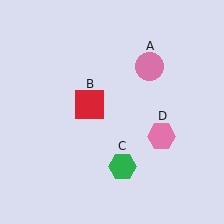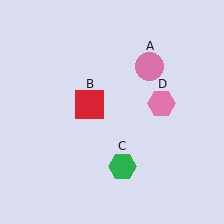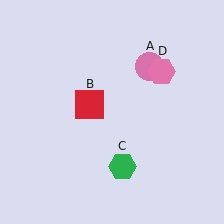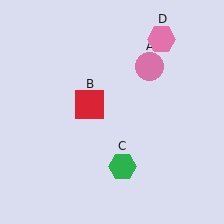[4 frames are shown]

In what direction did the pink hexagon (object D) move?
The pink hexagon (object D) moved up.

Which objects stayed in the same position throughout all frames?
Pink circle (object A) and red square (object B) and green hexagon (object C) remained stationary.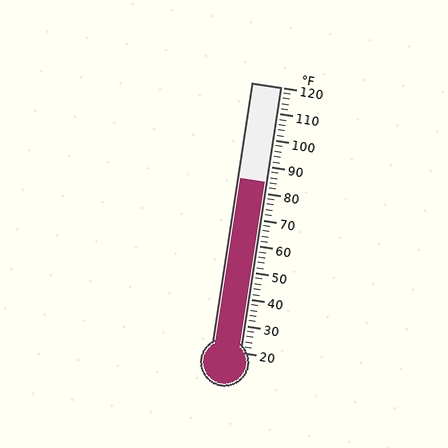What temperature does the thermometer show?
The thermometer shows approximately 84°F.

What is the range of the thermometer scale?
The thermometer scale ranges from 20°F to 120°F.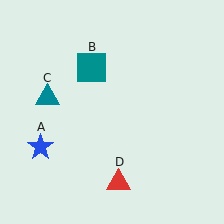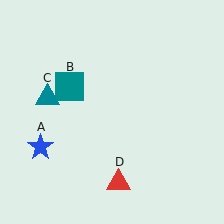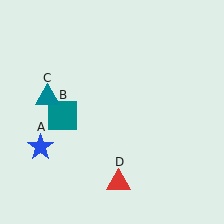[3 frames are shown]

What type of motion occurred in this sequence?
The teal square (object B) rotated counterclockwise around the center of the scene.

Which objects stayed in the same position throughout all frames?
Blue star (object A) and teal triangle (object C) and red triangle (object D) remained stationary.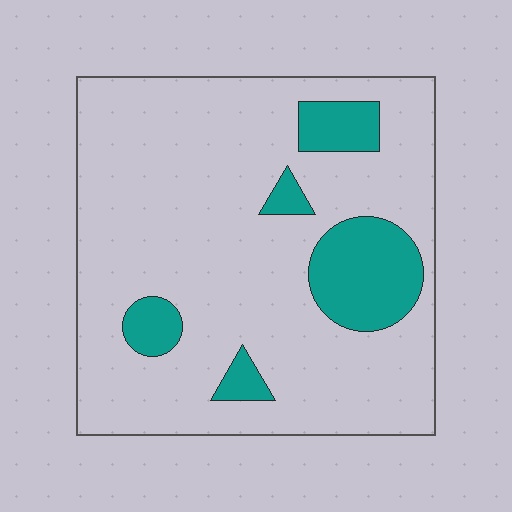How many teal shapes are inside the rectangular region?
5.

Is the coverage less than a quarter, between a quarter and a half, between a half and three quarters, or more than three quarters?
Less than a quarter.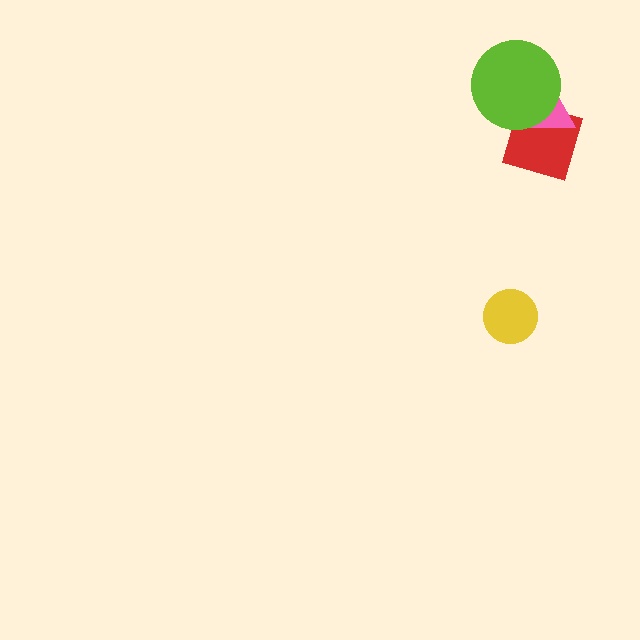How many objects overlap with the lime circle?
2 objects overlap with the lime circle.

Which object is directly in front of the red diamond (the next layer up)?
The pink triangle is directly in front of the red diamond.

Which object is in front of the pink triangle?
The lime circle is in front of the pink triangle.